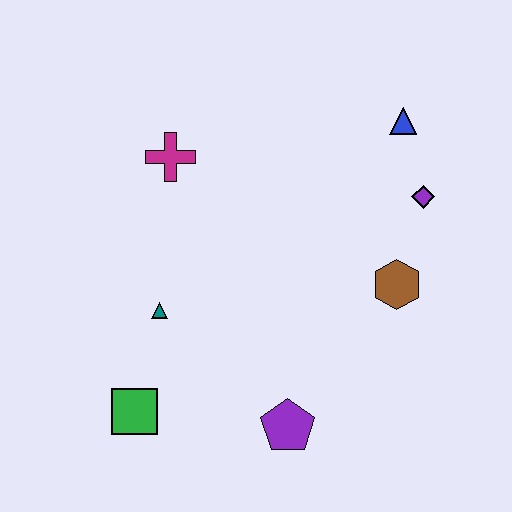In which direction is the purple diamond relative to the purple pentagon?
The purple diamond is above the purple pentagon.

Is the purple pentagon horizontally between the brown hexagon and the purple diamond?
No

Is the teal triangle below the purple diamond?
Yes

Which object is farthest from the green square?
The blue triangle is farthest from the green square.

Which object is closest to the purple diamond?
The blue triangle is closest to the purple diamond.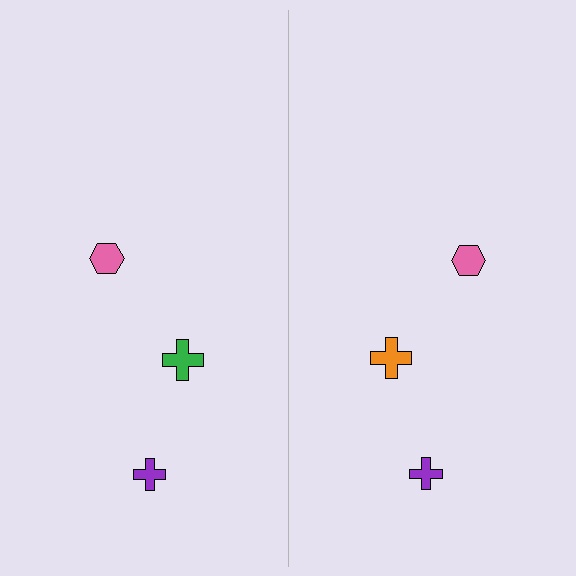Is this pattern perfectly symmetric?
No, the pattern is not perfectly symmetric. The orange cross on the right side breaks the symmetry — its mirror counterpart is green.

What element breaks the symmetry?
The orange cross on the right side breaks the symmetry — its mirror counterpart is green.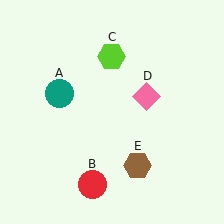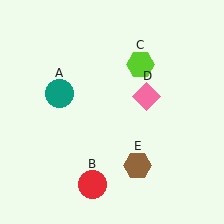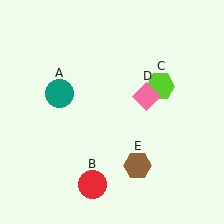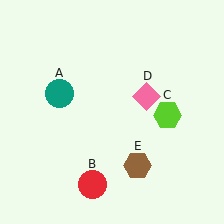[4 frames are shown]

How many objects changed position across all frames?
1 object changed position: lime hexagon (object C).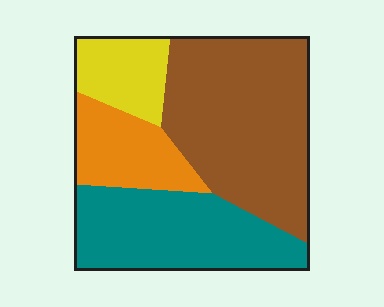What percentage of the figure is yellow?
Yellow takes up about one eighth (1/8) of the figure.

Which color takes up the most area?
Brown, at roughly 45%.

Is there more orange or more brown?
Brown.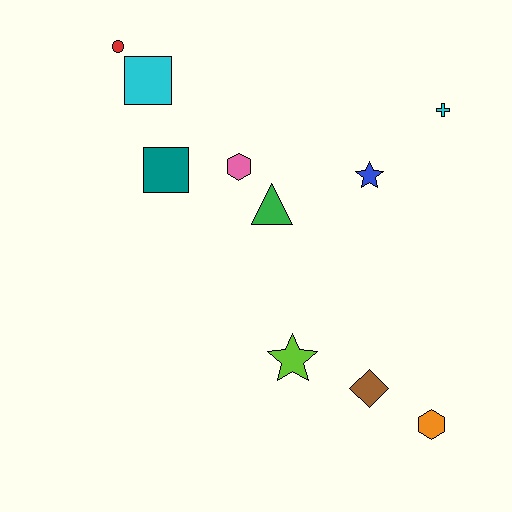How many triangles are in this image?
There is 1 triangle.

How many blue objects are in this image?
There is 1 blue object.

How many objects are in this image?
There are 10 objects.